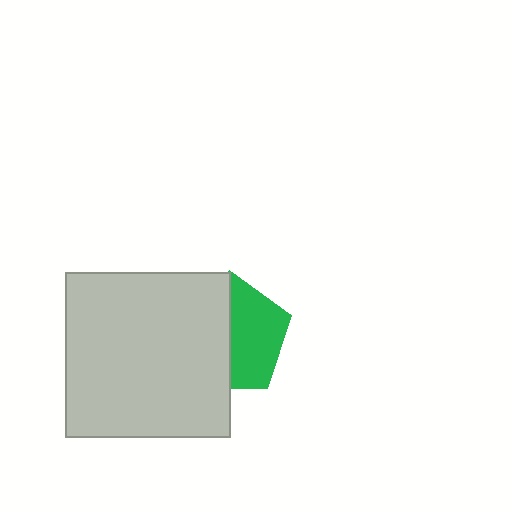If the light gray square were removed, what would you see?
You would see the complete green pentagon.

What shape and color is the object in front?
The object in front is a light gray square.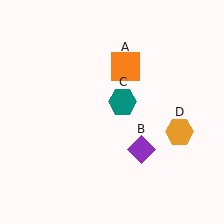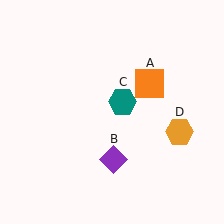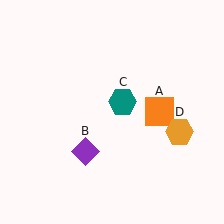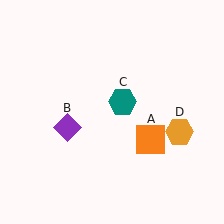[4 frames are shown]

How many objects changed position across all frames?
2 objects changed position: orange square (object A), purple diamond (object B).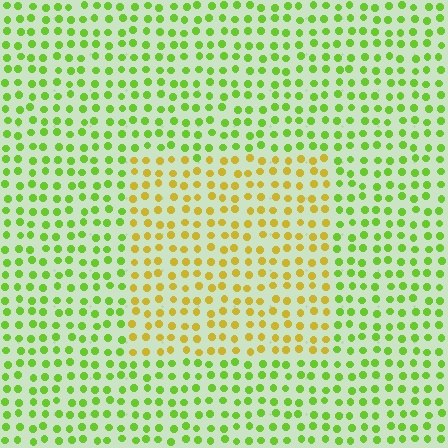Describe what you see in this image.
The image is filled with small lime elements in a uniform arrangement. A rectangle-shaped region is visible where the elements are tinted to a slightly different hue, forming a subtle color boundary.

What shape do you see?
I see a rectangle.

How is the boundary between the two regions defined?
The boundary is defined purely by a slight shift in hue (about 47 degrees). Spacing, size, and orientation are identical on both sides.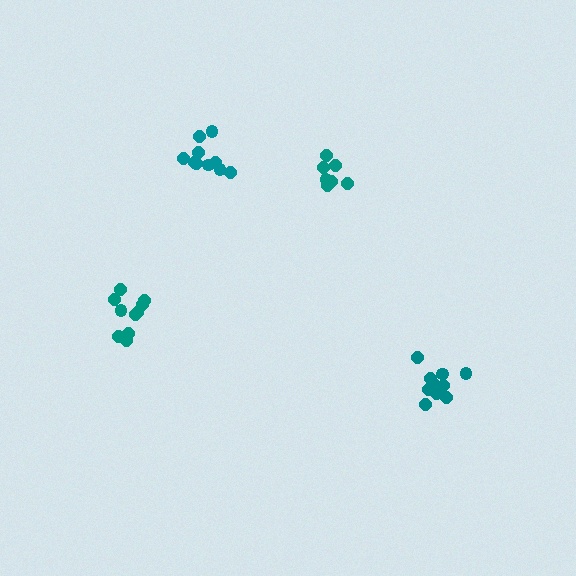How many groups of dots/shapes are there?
There are 4 groups.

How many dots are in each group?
Group 1: 10 dots, Group 2: 10 dots, Group 3: 10 dots, Group 4: 7 dots (37 total).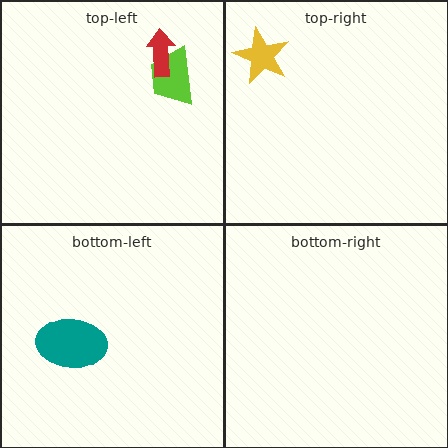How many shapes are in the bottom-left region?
1.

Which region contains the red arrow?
The top-left region.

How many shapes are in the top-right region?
1.